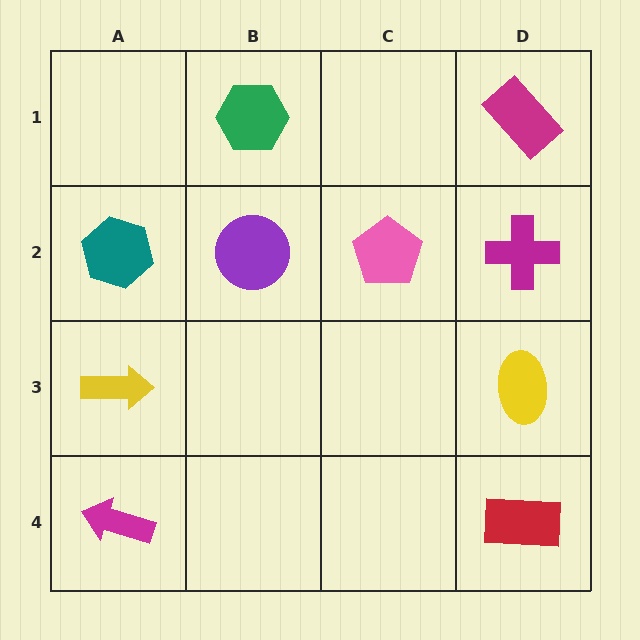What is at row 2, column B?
A purple circle.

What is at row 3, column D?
A yellow ellipse.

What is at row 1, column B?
A green hexagon.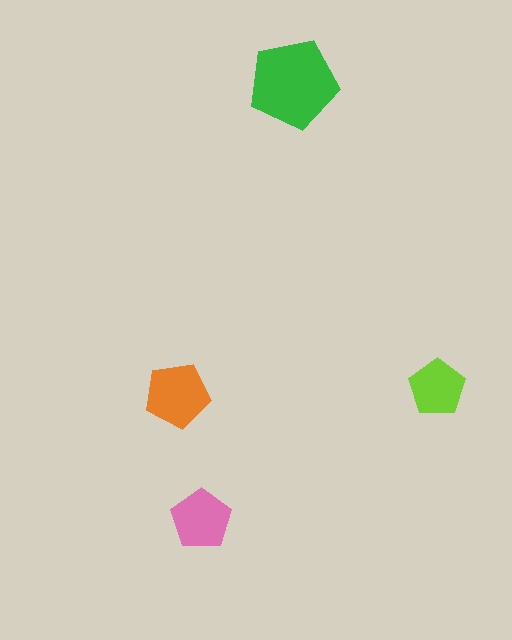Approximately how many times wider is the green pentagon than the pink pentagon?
About 1.5 times wider.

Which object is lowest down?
The pink pentagon is bottommost.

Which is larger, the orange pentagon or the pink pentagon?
The orange one.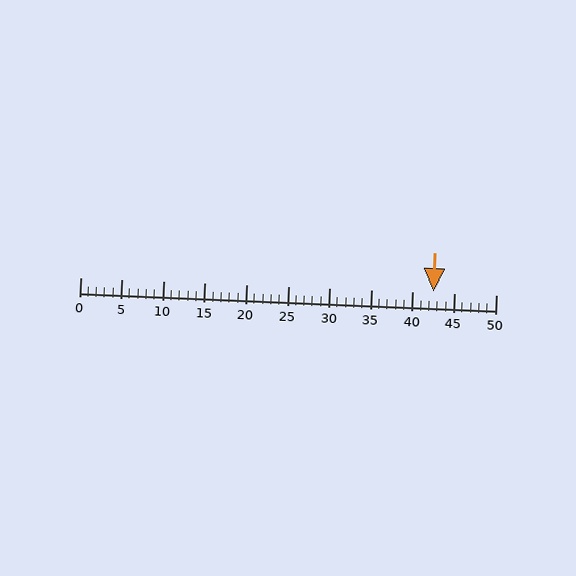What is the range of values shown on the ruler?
The ruler shows values from 0 to 50.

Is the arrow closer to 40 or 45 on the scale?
The arrow is closer to 45.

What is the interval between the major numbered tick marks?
The major tick marks are spaced 5 units apart.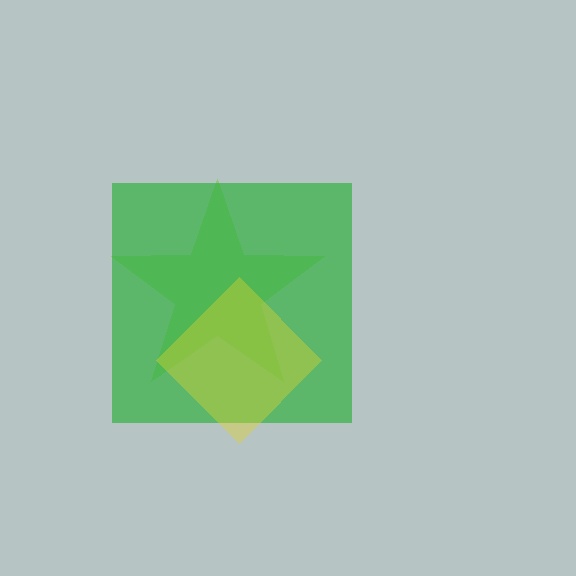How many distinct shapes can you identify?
There are 3 distinct shapes: a lime star, a green square, a yellow diamond.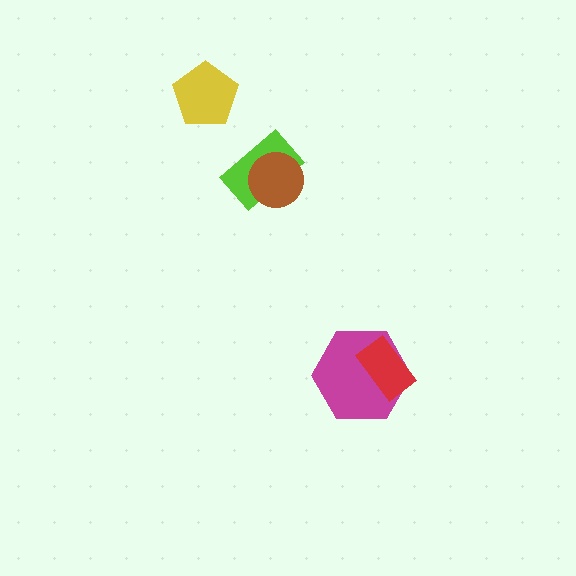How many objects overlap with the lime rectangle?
1 object overlaps with the lime rectangle.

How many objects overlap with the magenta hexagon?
1 object overlaps with the magenta hexagon.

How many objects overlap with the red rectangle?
1 object overlaps with the red rectangle.